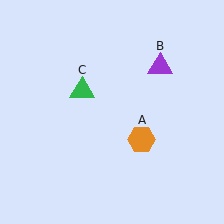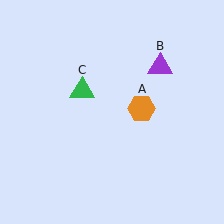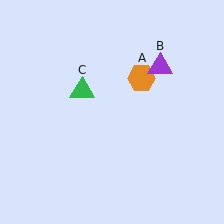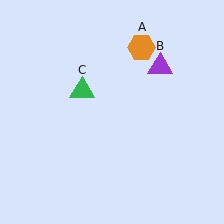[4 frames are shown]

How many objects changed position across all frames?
1 object changed position: orange hexagon (object A).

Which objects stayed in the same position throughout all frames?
Purple triangle (object B) and green triangle (object C) remained stationary.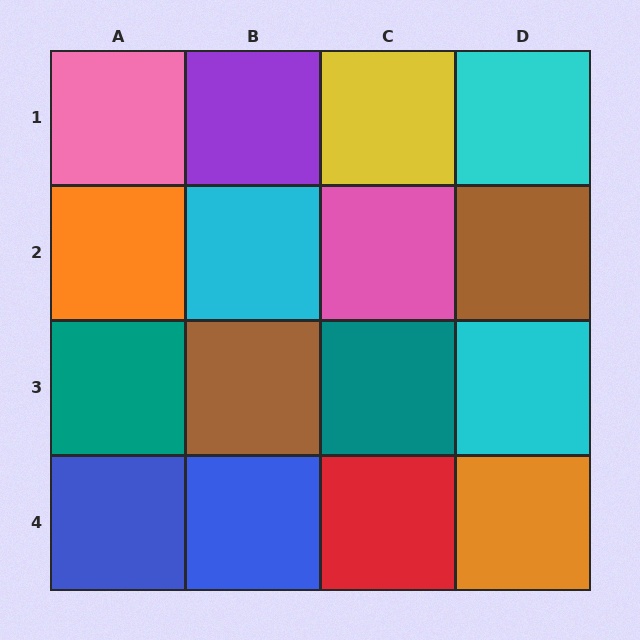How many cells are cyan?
3 cells are cyan.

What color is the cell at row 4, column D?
Orange.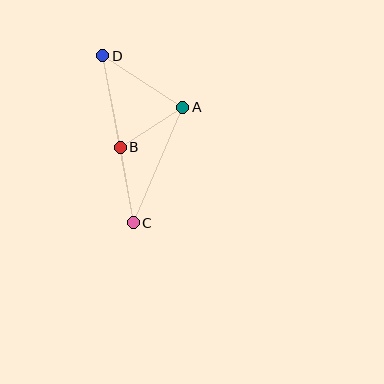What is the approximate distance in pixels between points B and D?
The distance between B and D is approximately 93 pixels.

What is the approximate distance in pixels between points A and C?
The distance between A and C is approximately 125 pixels.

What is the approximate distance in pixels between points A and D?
The distance between A and D is approximately 95 pixels.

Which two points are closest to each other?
Points A and B are closest to each other.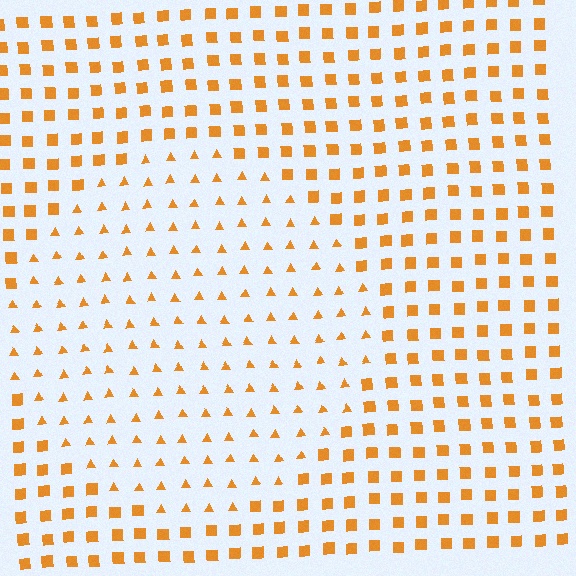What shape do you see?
I see a circle.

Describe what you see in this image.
The image is filled with small orange elements arranged in a uniform grid. A circle-shaped region contains triangles, while the surrounding area contains squares. The boundary is defined purely by the change in element shape.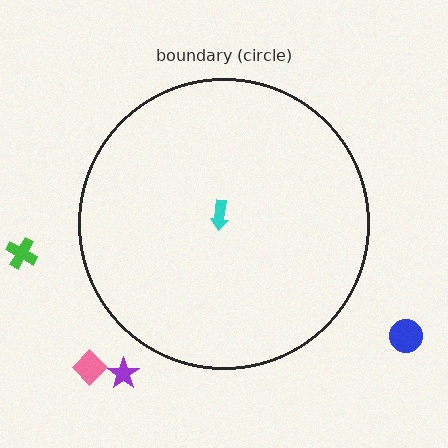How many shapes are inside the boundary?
1 inside, 4 outside.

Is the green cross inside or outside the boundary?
Outside.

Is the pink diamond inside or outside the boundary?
Outside.